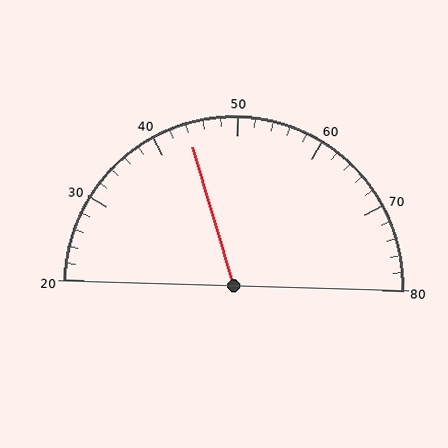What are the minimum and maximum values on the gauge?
The gauge ranges from 20 to 80.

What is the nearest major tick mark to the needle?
The nearest major tick mark is 40.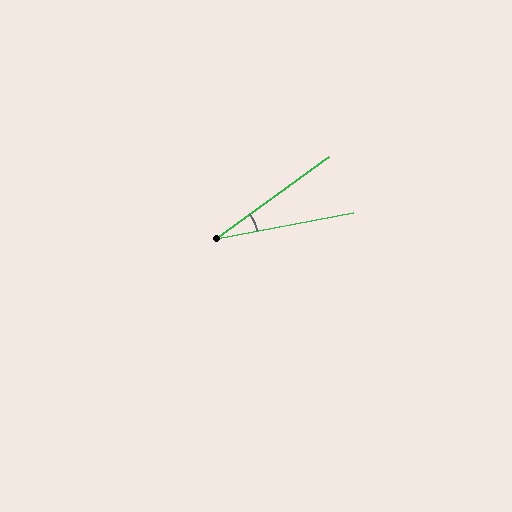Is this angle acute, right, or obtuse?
It is acute.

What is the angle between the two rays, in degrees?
Approximately 25 degrees.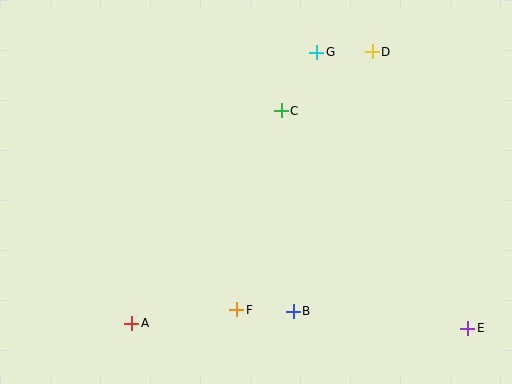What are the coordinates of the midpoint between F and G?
The midpoint between F and G is at (277, 181).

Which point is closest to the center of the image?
Point C at (281, 111) is closest to the center.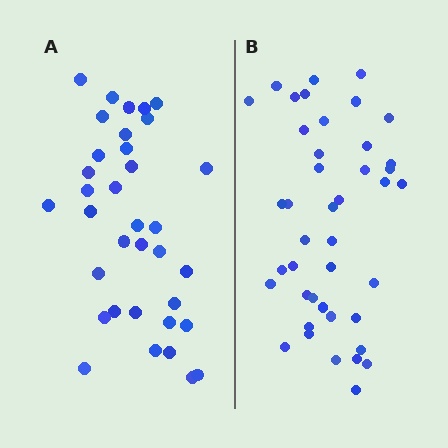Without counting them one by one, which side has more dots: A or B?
Region B (the right region) has more dots.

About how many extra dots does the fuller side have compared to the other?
Region B has roughly 8 or so more dots than region A.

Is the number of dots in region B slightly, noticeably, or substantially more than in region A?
Region B has only slightly more — the two regions are fairly close. The ratio is roughly 1.2 to 1.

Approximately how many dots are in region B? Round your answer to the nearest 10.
About 40 dots. (The exact count is 42, which rounds to 40.)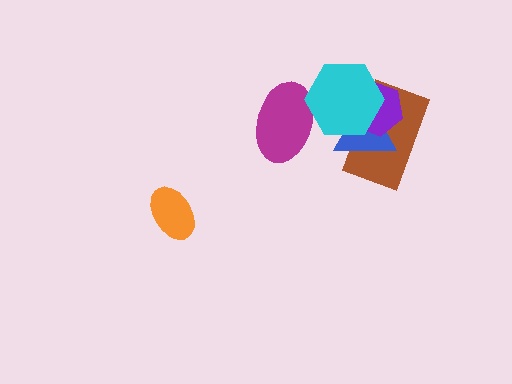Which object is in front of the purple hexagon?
The cyan hexagon is in front of the purple hexagon.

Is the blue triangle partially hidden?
Yes, it is partially covered by another shape.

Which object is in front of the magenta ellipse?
The cyan hexagon is in front of the magenta ellipse.